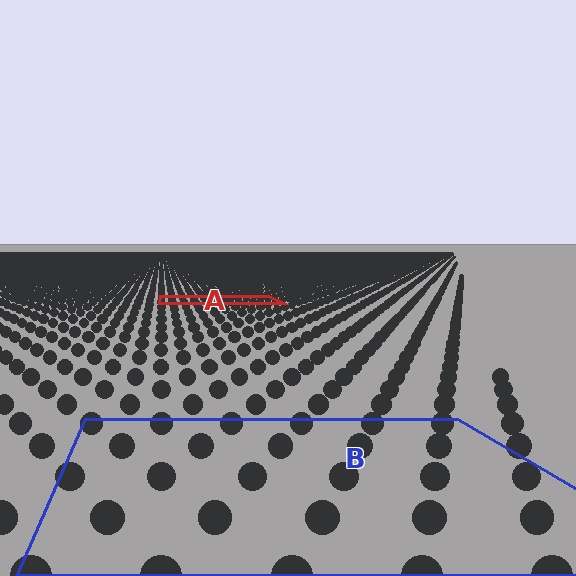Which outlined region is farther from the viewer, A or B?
Region A is farther from the viewer — the texture elements inside it appear smaller and more densely packed.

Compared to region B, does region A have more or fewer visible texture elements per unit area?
Region A has more texture elements per unit area — they are packed more densely because it is farther away.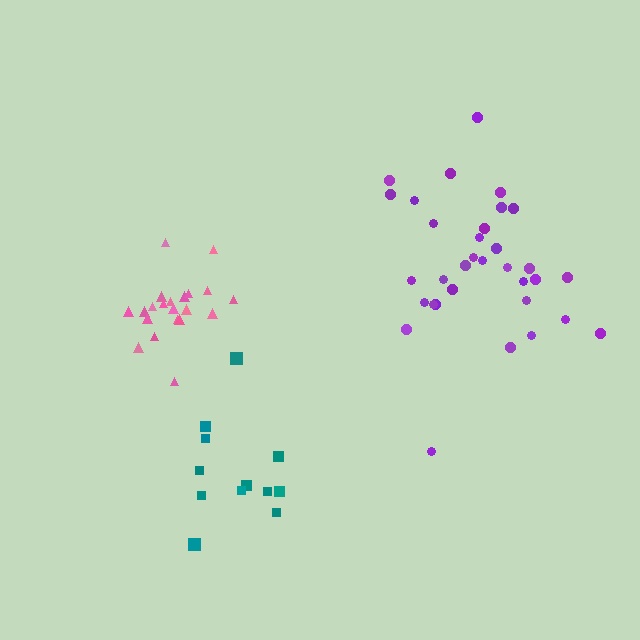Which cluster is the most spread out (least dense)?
Teal.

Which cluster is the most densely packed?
Pink.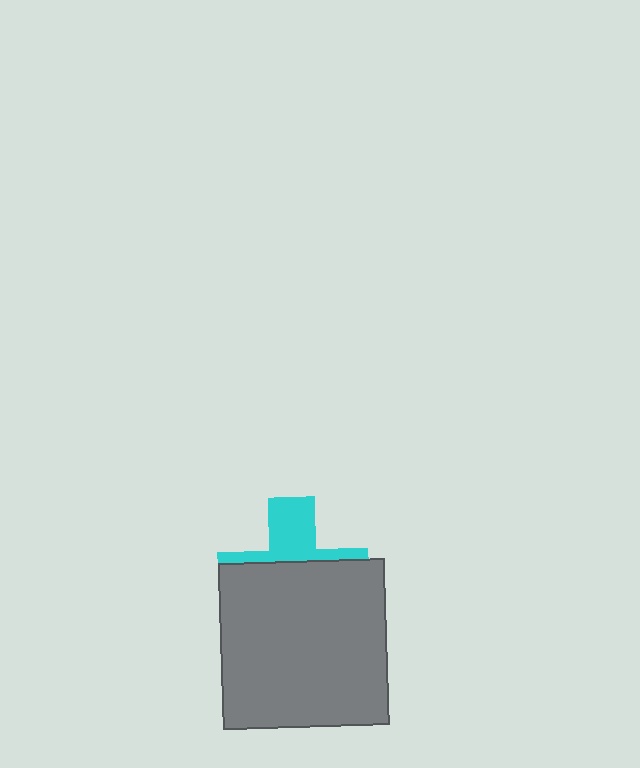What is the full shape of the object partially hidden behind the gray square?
The partially hidden object is a cyan cross.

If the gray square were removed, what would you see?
You would see the complete cyan cross.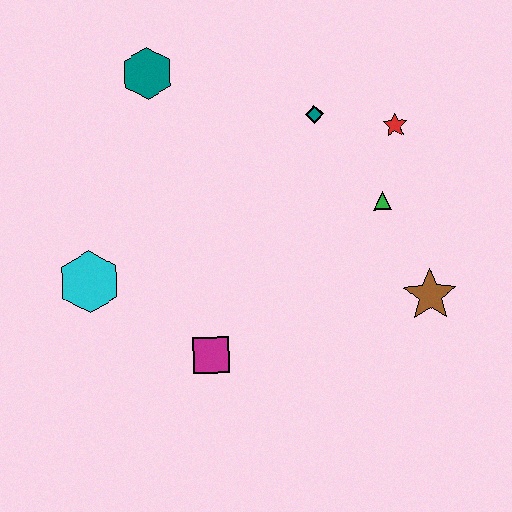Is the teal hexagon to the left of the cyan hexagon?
No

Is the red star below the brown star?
No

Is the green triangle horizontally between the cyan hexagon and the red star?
Yes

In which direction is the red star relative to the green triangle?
The red star is above the green triangle.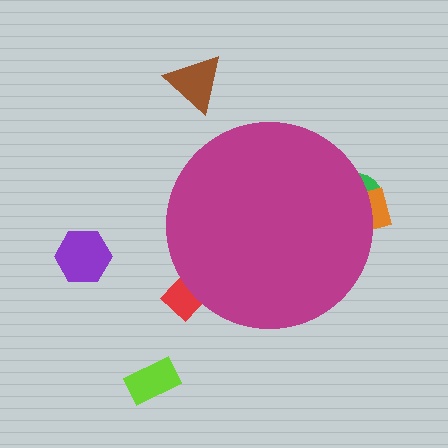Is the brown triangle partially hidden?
No, the brown triangle is fully visible.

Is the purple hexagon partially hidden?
No, the purple hexagon is fully visible.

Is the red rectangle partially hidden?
Yes, the red rectangle is partially hidden behind the magenta circle.